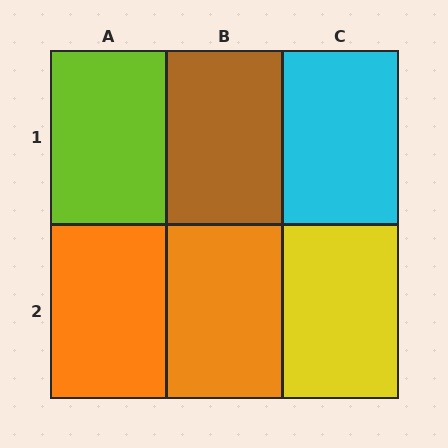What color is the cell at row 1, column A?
Lime.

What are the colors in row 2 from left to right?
Orange, orange, yellow.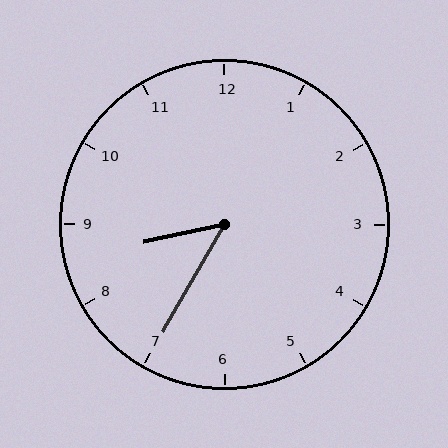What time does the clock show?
8:35.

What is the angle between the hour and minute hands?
Approximately 48 degrees.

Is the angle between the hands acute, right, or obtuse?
It is acute.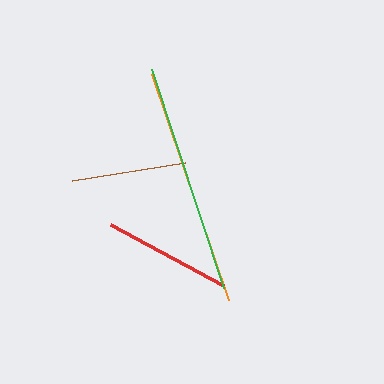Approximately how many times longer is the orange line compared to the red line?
The orange line is approximately 1.9 times the length of the red line.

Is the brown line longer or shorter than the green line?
The green line is longer than the brown line.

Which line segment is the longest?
The orange line is the longest at approximately 238 pixels.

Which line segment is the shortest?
The brown line is the shortest at approximately 114 pixels.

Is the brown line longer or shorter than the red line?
The red line is longer than the brown line.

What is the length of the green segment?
The green segment is approximately 231 pixels long.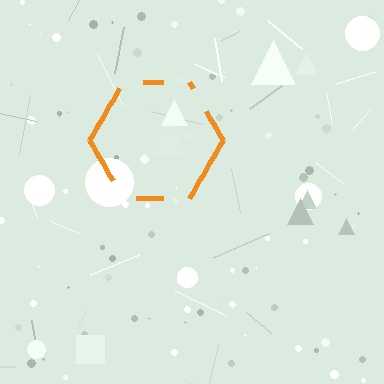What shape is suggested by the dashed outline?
The dashed outline suggests a hexagon.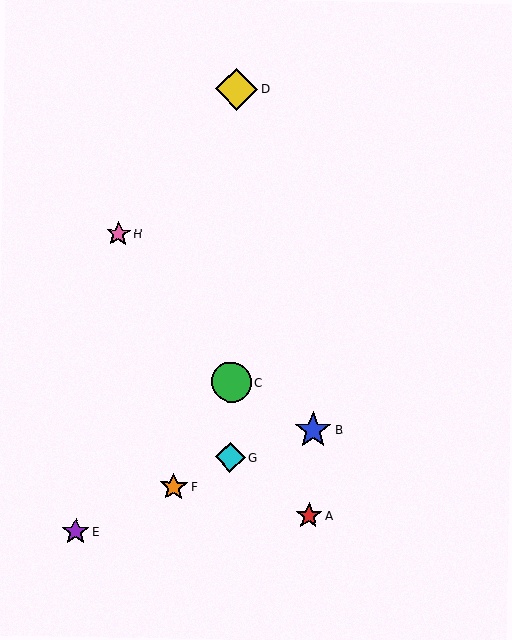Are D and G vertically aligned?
Yes, both are at x≈237.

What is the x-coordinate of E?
Object E is at x≈76.